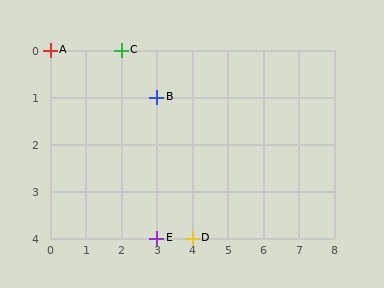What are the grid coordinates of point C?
Point C is at grid coordinates (2, 0).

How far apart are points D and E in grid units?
Points D and E are 1 column apart.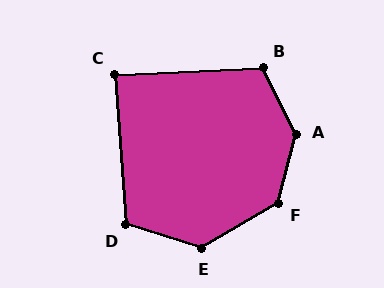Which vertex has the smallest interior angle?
C, at approximately 88 degrees.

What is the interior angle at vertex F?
Approximately 135 degrees (obtuse).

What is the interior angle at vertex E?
Approximately 132 degrees (obtuse).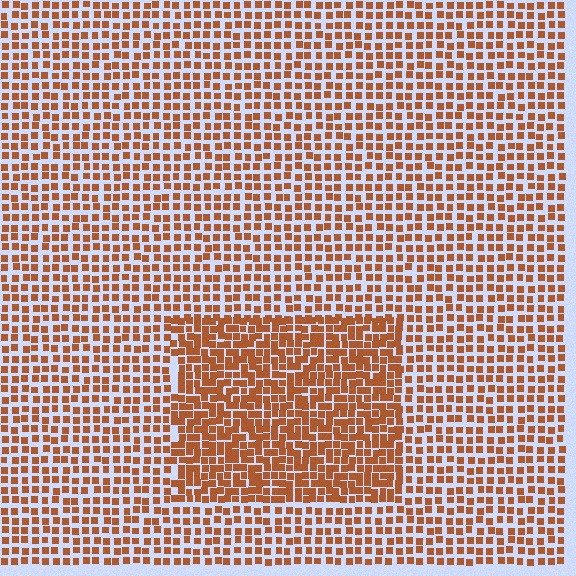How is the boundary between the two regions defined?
The boundary is defined by a change in element density (approximately 1.7x ratio). All elements are the same color, size, and shape.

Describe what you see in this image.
The image contains small brown elements arranged at two different densities. A rectangle-shaped region is visible where the elements are more densely packed than the surrounding area.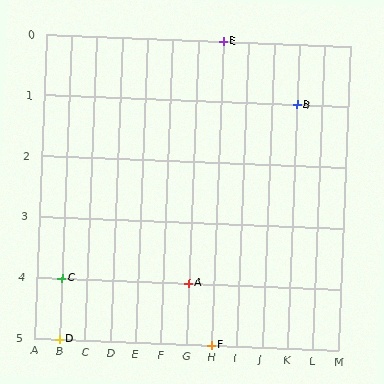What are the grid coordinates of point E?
Point E is at grid coordinates (H, 0).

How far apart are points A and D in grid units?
Points A and D are 5 columns and 1 row apart (about 5.1 grid units diagonally).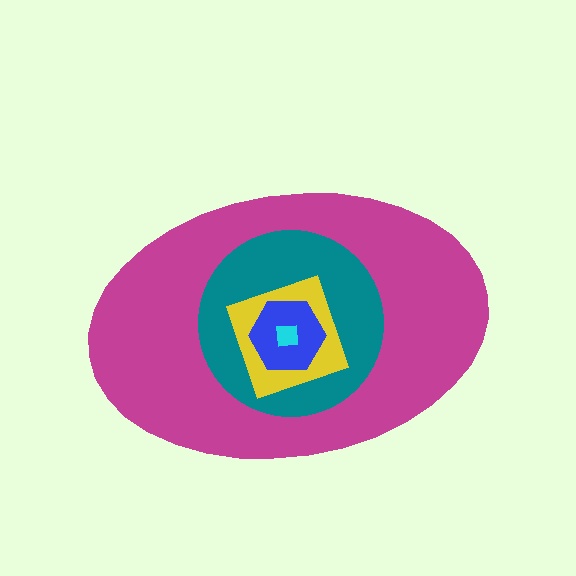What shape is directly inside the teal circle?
The yellow diamond.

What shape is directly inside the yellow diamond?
The blue hexagon.